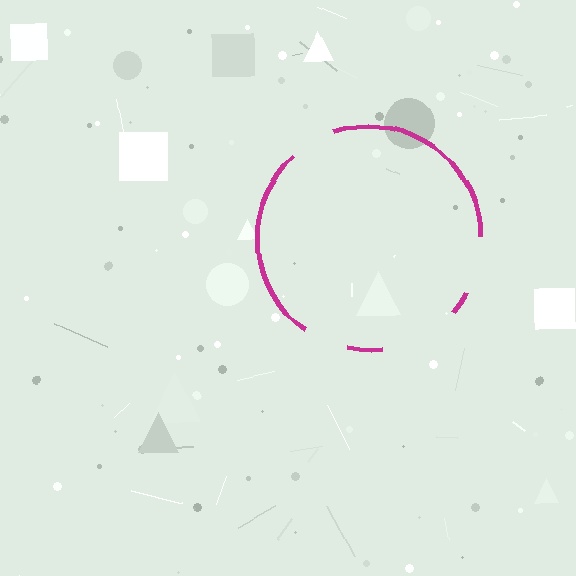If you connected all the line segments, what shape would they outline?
They would outline a circle.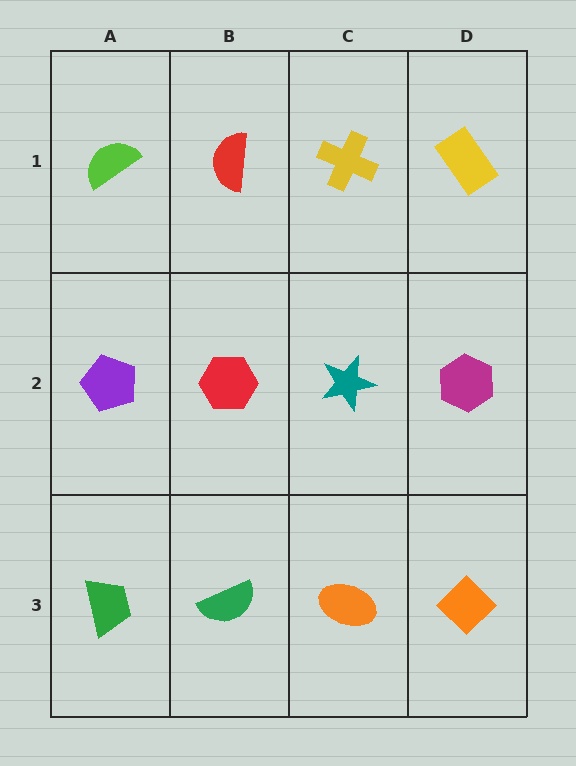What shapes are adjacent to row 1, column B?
A red hexagon (row 2, column B), a lime semicircle (row 1, column A), a yellow cross (row 1, column C).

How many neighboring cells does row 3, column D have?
2.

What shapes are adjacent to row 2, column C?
A yellow cross (row 1, column C), an orange ellipse (row 3, column C), a red hexagon (row 2, column B), a magenta hexagon (row 2, column D).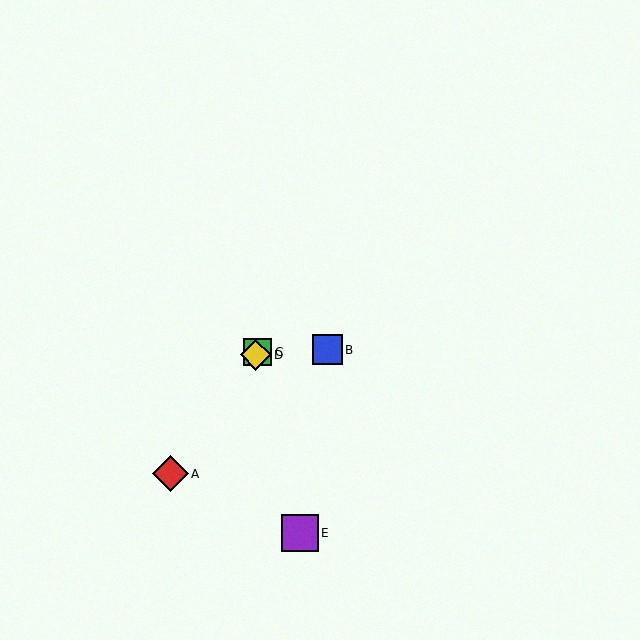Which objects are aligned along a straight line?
Objects A, C, D are aligned along a straight line.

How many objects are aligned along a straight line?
3 objects (A, C, D) are aligned along a straight line.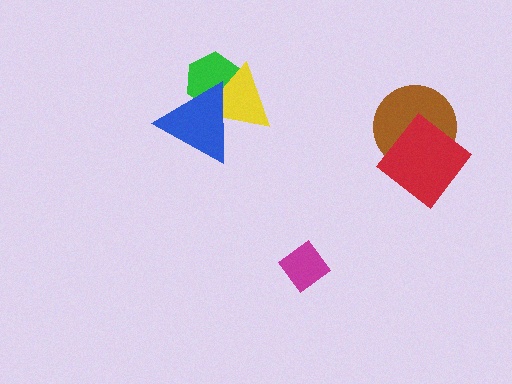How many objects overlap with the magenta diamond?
0 objects overlap with the magenta diamond.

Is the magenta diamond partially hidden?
No, no other shape covers it.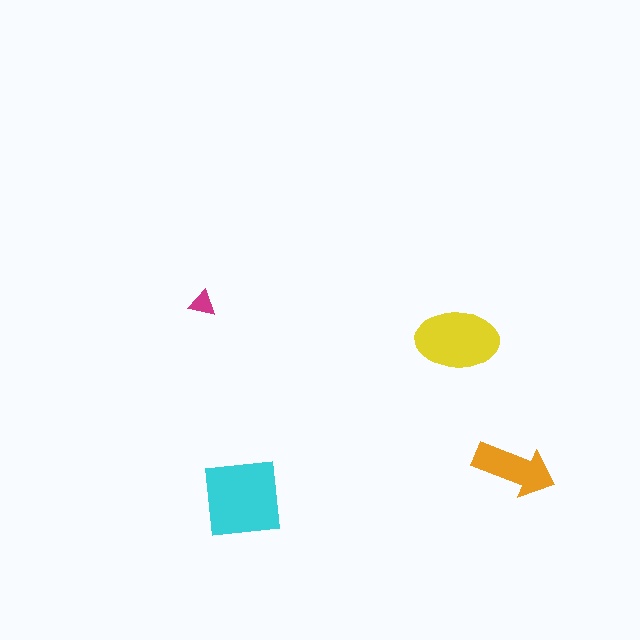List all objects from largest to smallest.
The cyan square, the yellow ellipse, the orange arrow, the magenta triangle.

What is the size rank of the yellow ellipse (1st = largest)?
2nd.